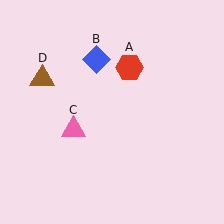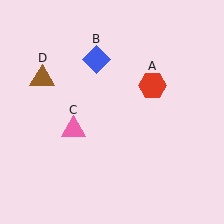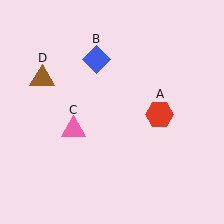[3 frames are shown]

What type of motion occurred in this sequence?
The red hexagon (object A) rotated clockwise around the center of the scene.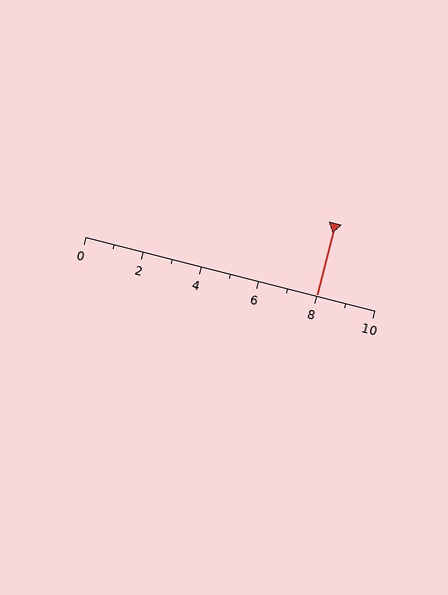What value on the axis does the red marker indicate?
The marker indicates approximately 8.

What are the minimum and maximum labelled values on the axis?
The axis runs from 0 to 10.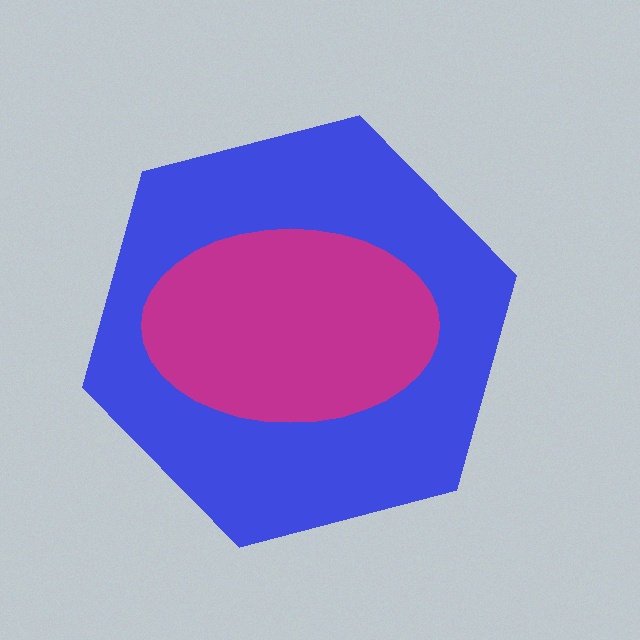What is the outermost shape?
The blue hexagon.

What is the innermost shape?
The magenta ellipse.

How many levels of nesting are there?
2.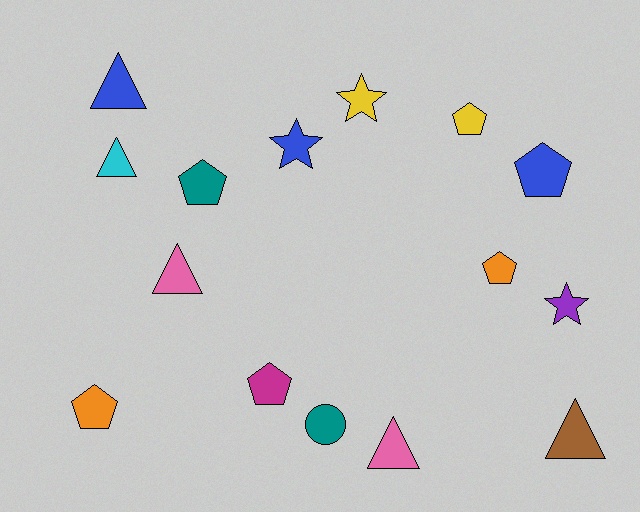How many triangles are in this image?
There are 5 triangles.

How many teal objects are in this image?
There are 2 teal objects.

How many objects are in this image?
There are 15 objects.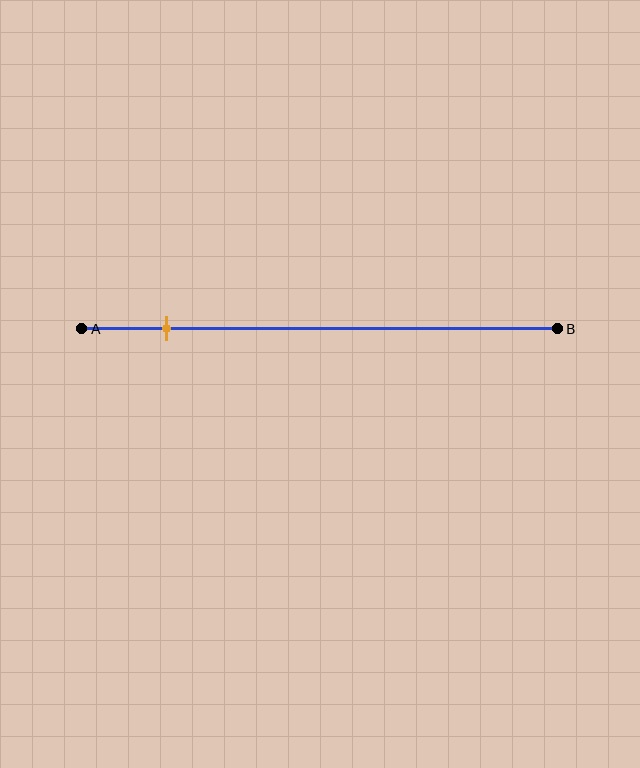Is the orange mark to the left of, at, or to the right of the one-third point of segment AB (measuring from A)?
The orange mark is to the left of the one-third point of segment AB.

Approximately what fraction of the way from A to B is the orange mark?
The orange mark is approximately 20% of the way from A to B.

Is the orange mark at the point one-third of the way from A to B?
No, the mark is at about 20% from A, not at the 33% one-third point.